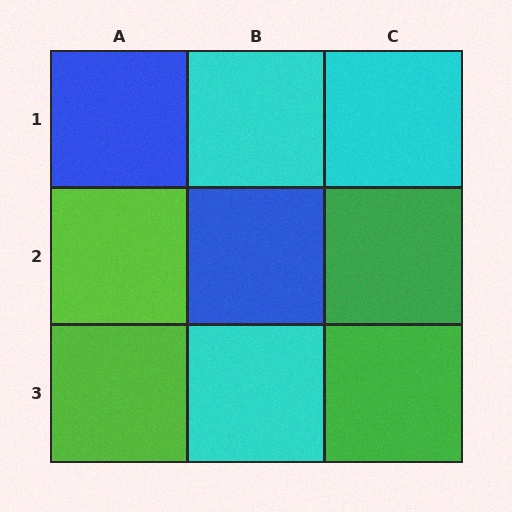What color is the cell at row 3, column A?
Lime.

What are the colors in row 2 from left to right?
Lime, blue, green.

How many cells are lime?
2 cells are lime.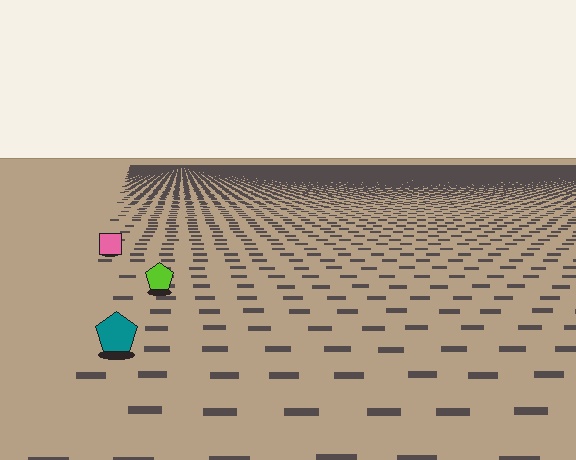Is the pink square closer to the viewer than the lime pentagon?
No. The lime pentagon is closer — you can tell from the texture gradient: the ground texture is coarser near it.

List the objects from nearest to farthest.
From nearest to farthest: the teal pentagon, the lime pentagon, the pink square.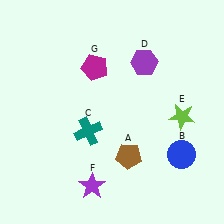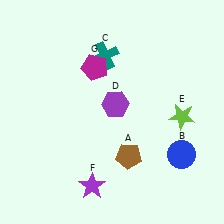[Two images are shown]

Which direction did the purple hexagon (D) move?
The purple hexagon (D) moved down.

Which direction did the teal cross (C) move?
The teal cross (C) moved up.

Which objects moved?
The objects that moved are: the teal cross (C), the purple hexagon (D).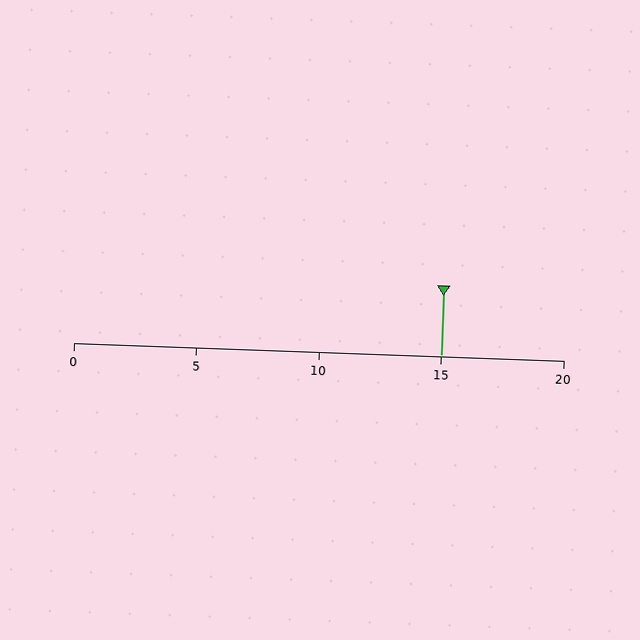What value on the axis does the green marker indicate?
The marker indicates approximately 15.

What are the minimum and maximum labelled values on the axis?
The axis runs from 0 to 20.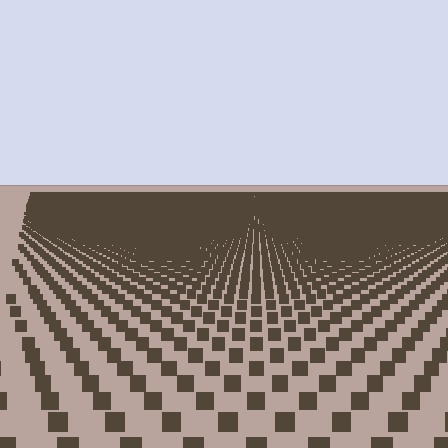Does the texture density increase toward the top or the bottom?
Density increases toward the top.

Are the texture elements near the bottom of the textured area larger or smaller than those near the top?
Larger. Near the bottom, elements are closer to the viewer and appear at a bigger on-screen size.